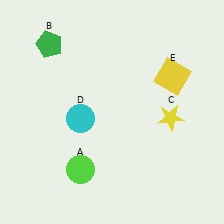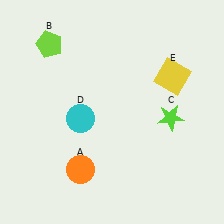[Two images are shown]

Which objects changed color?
A changed from lime to orange. B changed from green to lime. C changed from yellow to lime.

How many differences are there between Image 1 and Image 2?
There are 3 differences between the two images.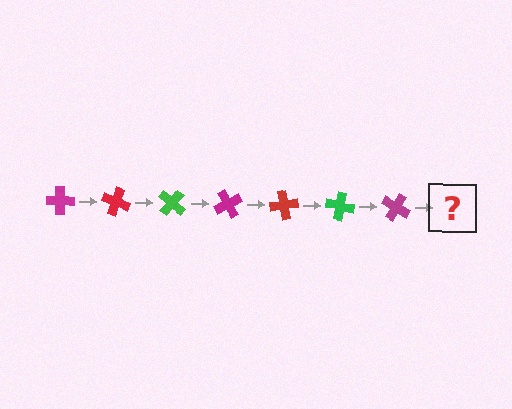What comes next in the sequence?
The next element should be a red cross, rotated 140 degrees from the start.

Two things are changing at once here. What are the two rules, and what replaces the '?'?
The two rules are that it rotates 20 degrees each step and the color cycles through magenta, red, and green. The '?' should be a red cross, rotated 140 degrees from the start.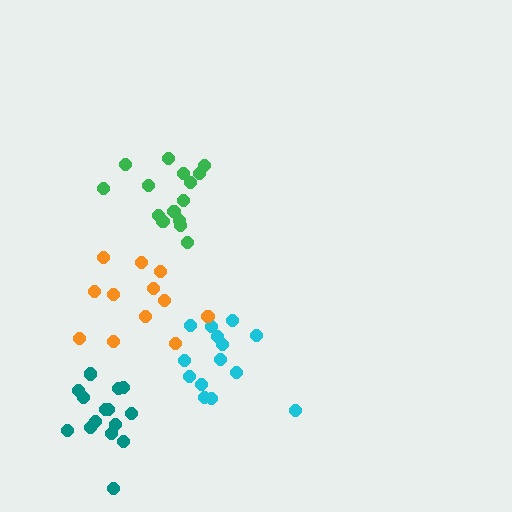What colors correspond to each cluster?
The clusters are colored: cyan, teal, green, orange.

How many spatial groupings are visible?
There are 4 spatial groupings.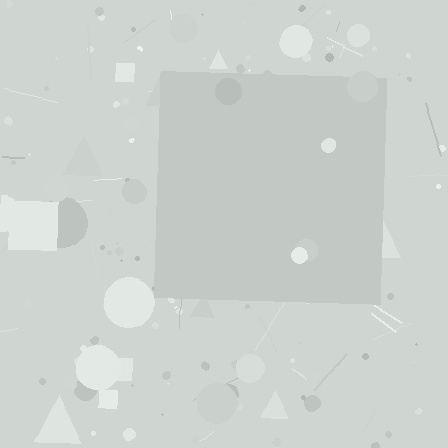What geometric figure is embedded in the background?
A square is embedded in the background.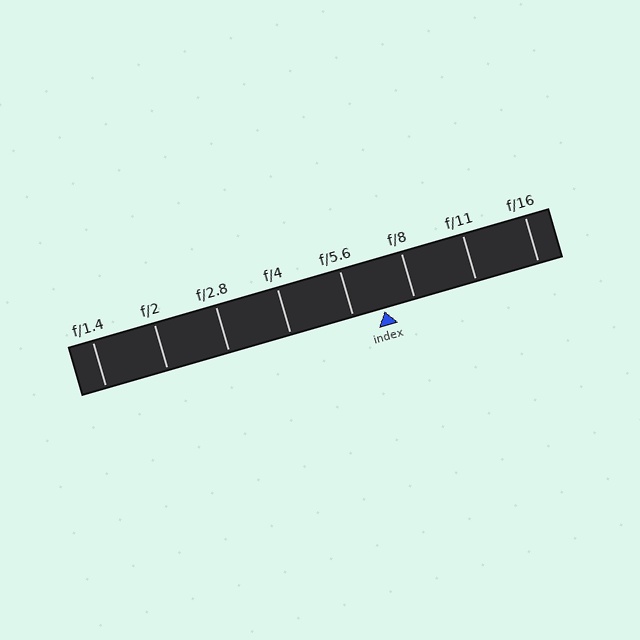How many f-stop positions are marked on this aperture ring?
There are 8 f-stop positions marked.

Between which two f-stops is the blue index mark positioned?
The index mark is between f/5.6 and f/8.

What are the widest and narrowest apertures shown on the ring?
The widest aperture shown is f/1.4 and the narrowest is f/16.